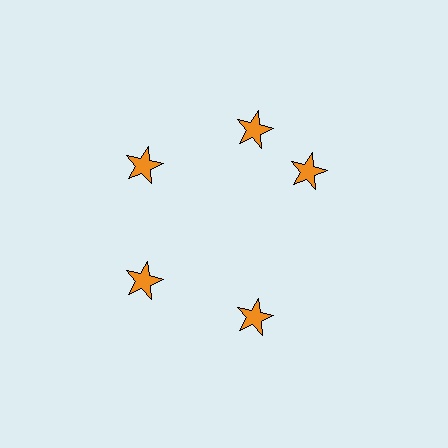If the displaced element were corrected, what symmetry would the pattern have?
It would have 5-fold rotational symmetry — the pattern would map onto itself every 72 degrees.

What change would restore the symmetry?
The symmetry would be restored by rotating it back into even spacing with its neighbors so that all 5 stars sit at equal angles and equal distance from the center.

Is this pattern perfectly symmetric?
No. The 5 orange stars are arranged in a ring, but one element near the 3 o'clock position is rotated out of alignment along the ring, breaking the 5-fold rotational symmetry.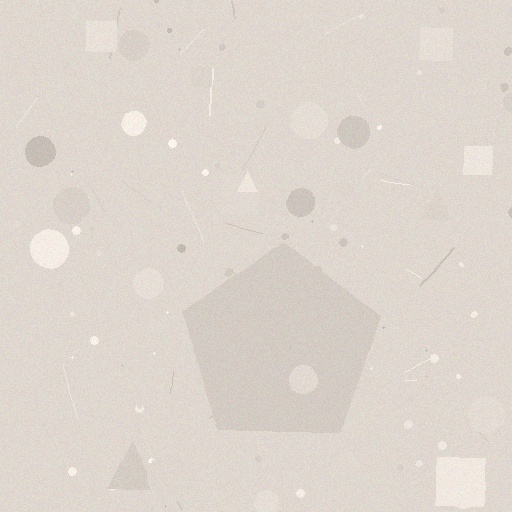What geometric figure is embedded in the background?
A pentagon is embedded in the background.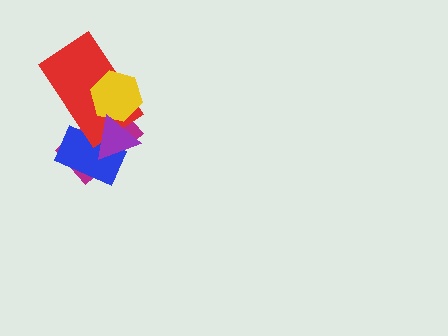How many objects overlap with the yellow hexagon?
3 objects overlap with the yellow hexagon.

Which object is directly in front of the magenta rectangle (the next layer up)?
The blue rectangle is directly in front of the magenta rectangle.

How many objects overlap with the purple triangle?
4 objects overlap with the purple triangle.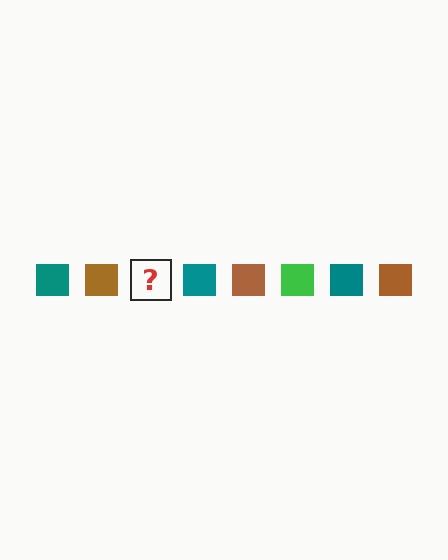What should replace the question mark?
The question mark should be replaced with a green square.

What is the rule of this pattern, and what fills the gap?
The rule is that the pattern cycles through teal, brown, green squares. The gap should be filled with a green square.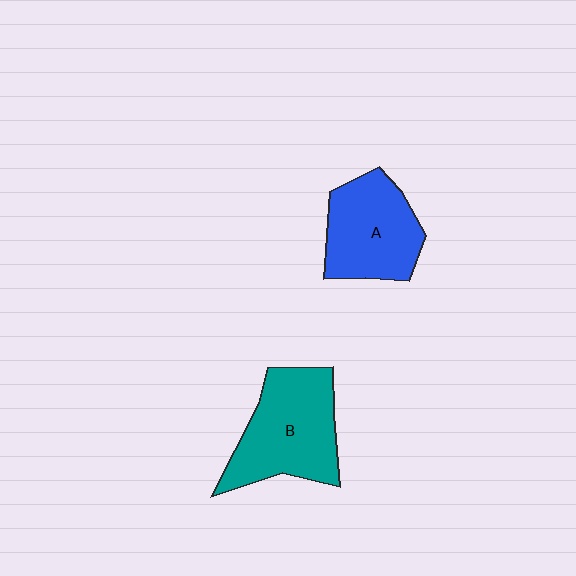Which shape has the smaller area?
Shape A (blue).